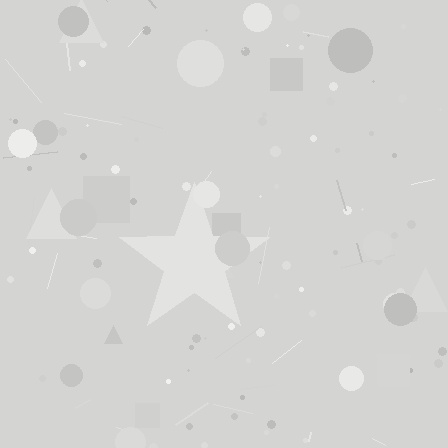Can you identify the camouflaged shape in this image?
The camouflaged shape is a star.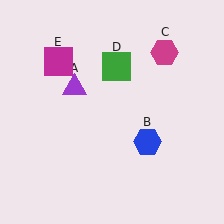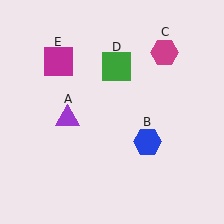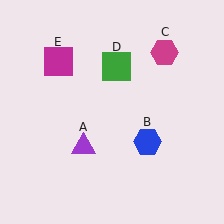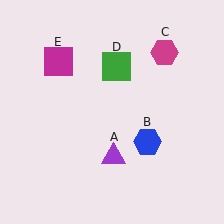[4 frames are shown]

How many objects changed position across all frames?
1 object changed position: purple triangle (object A).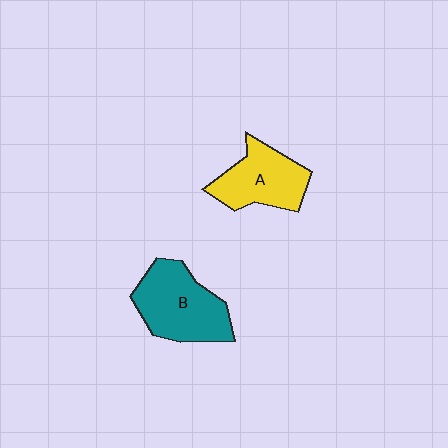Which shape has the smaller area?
Shape A (yellow).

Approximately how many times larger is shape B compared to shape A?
Approximately 1.2 times.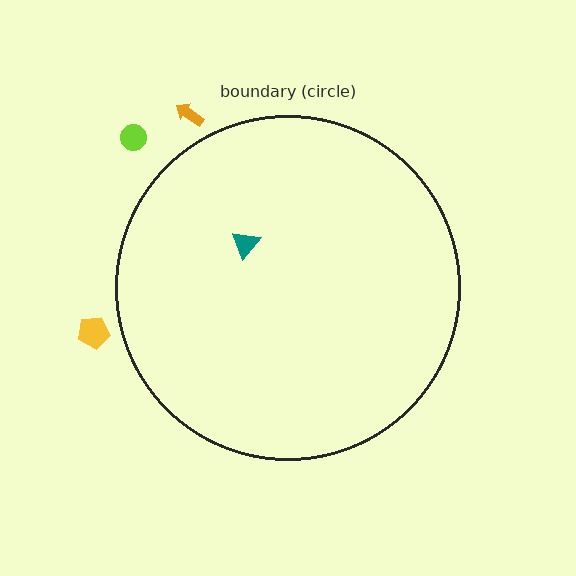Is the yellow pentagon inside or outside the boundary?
Outside.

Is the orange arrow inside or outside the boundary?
Outside.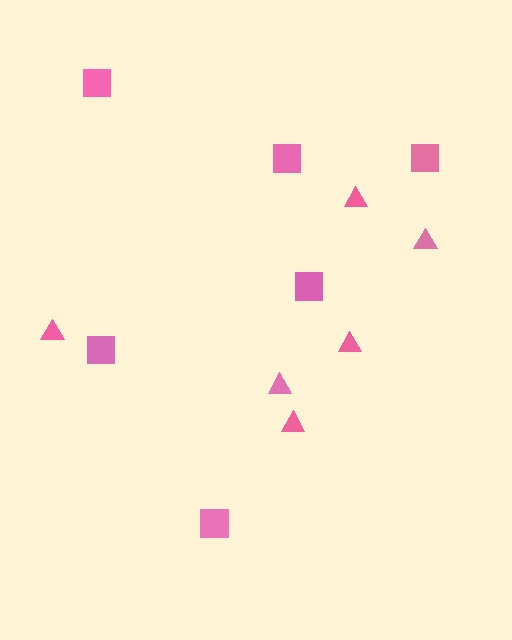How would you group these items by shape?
There are 2 groups: one group of triangles (6) and one group of squares (6).